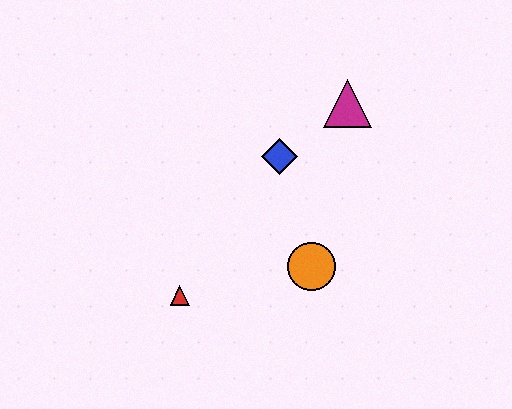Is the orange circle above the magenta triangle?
No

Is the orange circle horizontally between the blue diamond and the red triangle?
No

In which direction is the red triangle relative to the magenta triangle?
The red triangle is below the magenta triangle.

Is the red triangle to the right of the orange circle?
No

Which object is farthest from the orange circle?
The magenta triangle is farthest from the orange circle.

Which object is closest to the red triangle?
The orange circle is closest to the red triangle.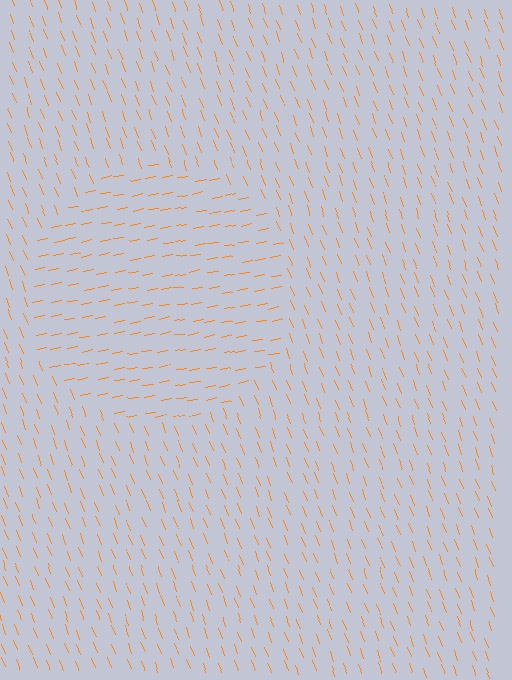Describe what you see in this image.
The image is filled with small orange line segments. A circle region in the image has lines oriented differently from the surrounding lines, creating a visible texture boundary.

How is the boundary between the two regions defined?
The boundary is defined purely by a change in line orientation (approximately 79 degrees difference). All lines are the same color and thickness.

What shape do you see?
I see a circle.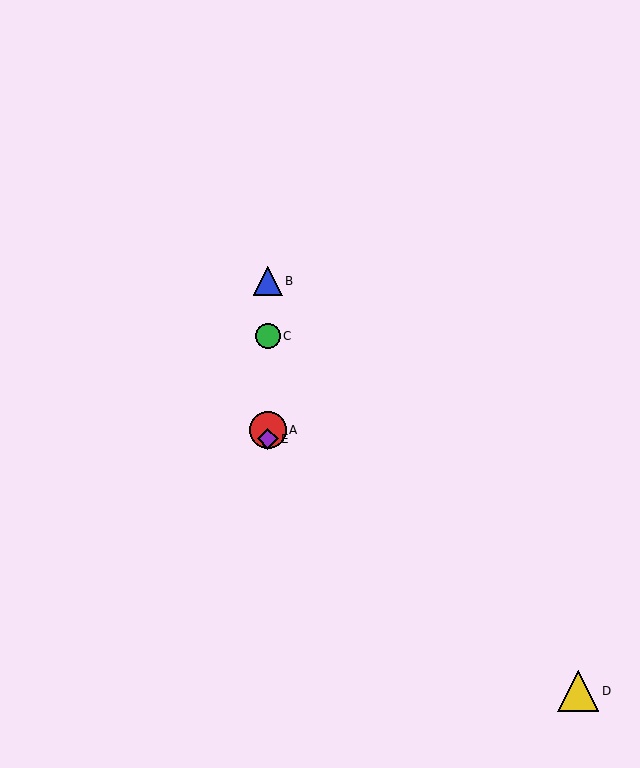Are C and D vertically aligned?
No, C is at x≈268 and D is at x≈578.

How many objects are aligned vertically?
4 objects (A, B, C, E) are aligned vertically.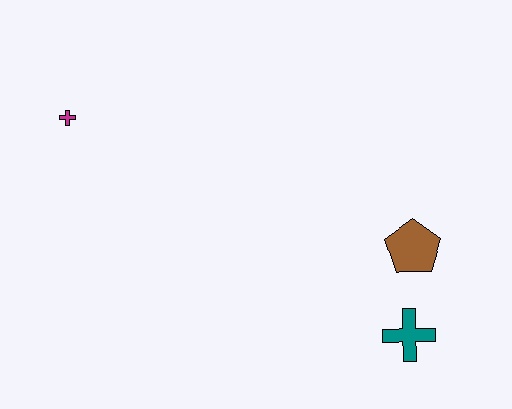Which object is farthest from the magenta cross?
The teal cross is farthest from the magenta cross.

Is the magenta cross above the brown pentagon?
Yes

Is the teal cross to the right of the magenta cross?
Yes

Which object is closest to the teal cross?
The brown pentagon is closest to the teal cross.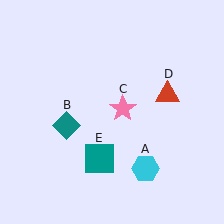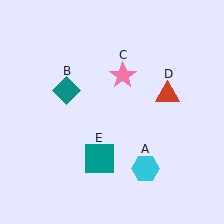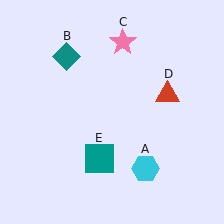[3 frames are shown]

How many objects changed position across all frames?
2 objects changed position: teal diamond (object B), pink star (object C).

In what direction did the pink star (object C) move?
The pink star (object C) moved up.